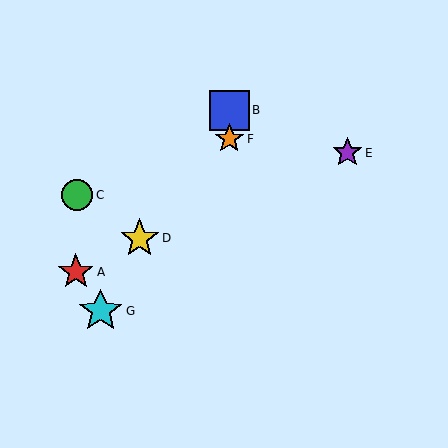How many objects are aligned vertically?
2 objects (B, F) are aligned vertically.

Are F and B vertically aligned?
Yes, both are at x≈229.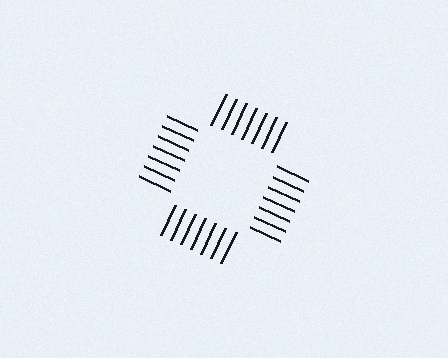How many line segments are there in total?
28 — 7 along each of the 4 edges.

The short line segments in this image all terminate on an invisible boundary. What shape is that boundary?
An illusory square — the line segments terminate on its edges but no continuous stroke is drawn.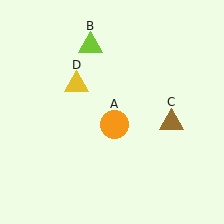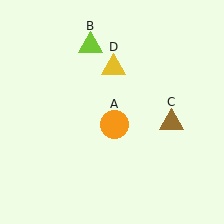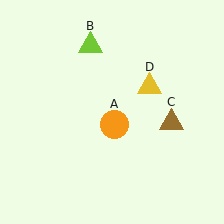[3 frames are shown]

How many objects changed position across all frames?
1 object changed position: yellow triangle (object D).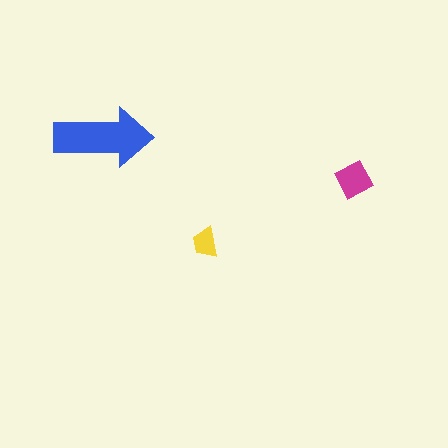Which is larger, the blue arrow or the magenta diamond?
The blue arrow.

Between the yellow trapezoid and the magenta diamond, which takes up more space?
The magenta diamond.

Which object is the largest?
The blue arrow.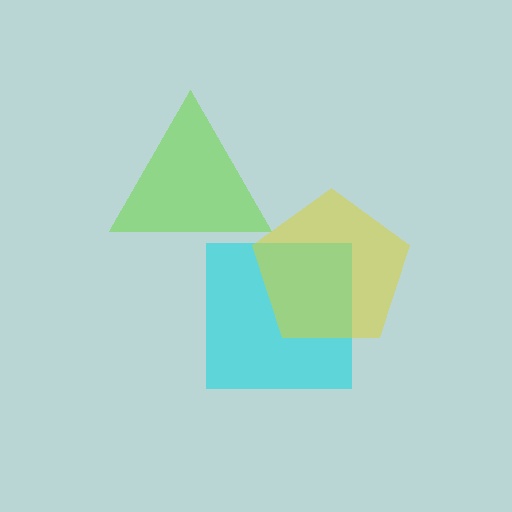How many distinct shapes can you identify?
There are 3 distinct shapes: a lime triangle, a cyan square, a yellow pentagon.